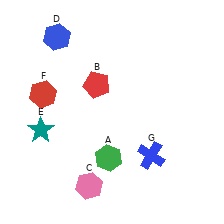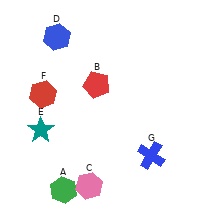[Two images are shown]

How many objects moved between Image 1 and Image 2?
1 object moved between the two images.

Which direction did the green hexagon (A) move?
The green hexagon (A) moved left.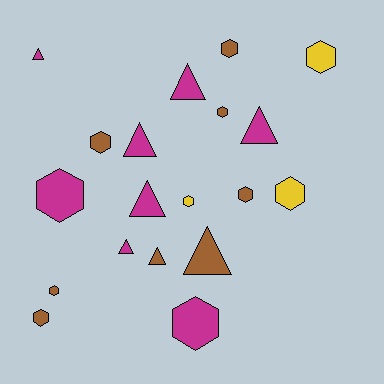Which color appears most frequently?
Brown, with 8 objects.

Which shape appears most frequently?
Hexagon, with 11 objects.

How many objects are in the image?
There are 19 objects.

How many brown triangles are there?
There are 2 brown triangles.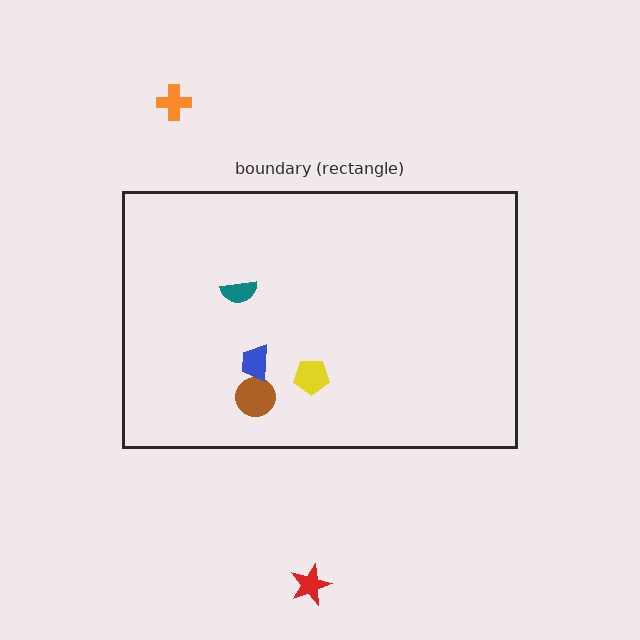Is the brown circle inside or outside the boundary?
Inside.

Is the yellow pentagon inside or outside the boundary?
Inside.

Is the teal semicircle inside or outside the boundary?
Inside.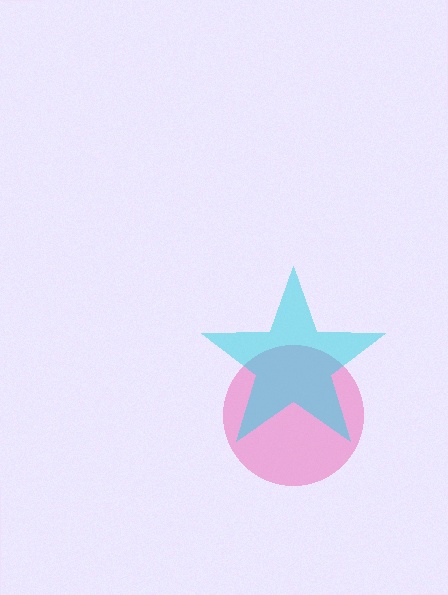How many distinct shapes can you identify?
There are 2 distinct shapes: a pink circle, a cyan star.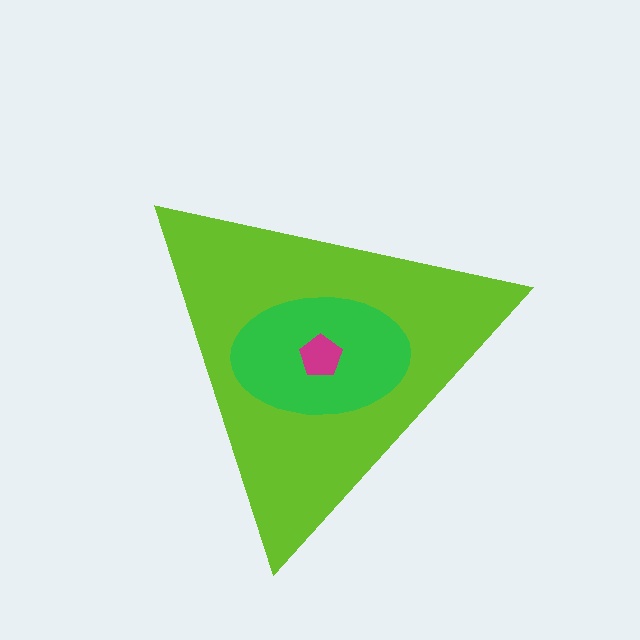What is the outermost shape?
The lime triangle.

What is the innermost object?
The magenta pentagon.